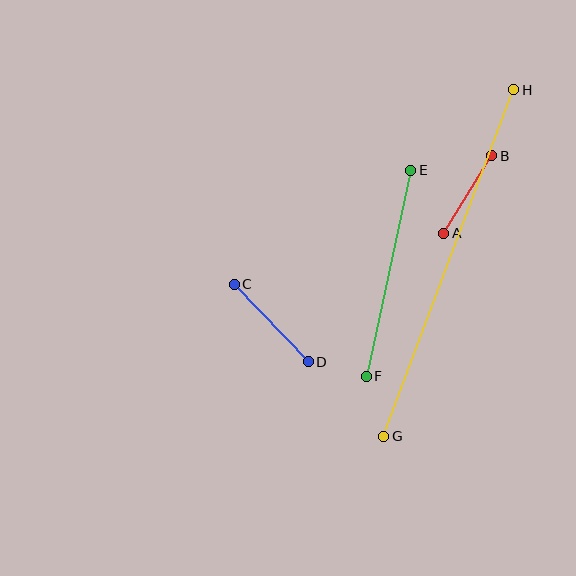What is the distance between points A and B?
The distance is approximately 91 pixels.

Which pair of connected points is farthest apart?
Points G and H are farthest apart.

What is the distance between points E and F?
The distance is approximately 211 pixels.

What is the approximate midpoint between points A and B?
The midpoint is at approximately (468, 194) pixels.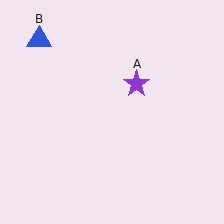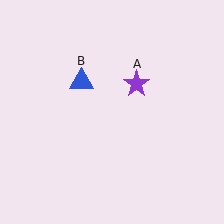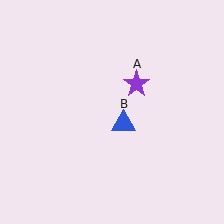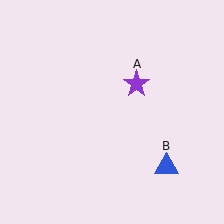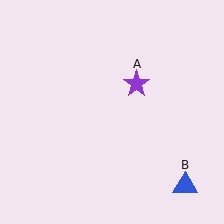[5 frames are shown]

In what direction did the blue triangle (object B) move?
The blue triangle (object B) moved down and to the right.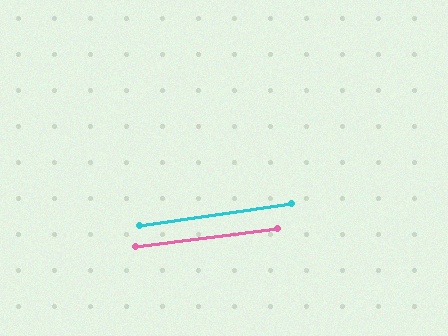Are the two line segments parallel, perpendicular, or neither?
Parallel — their directions differ by only 1.0°.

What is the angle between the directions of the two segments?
Approximately 1 degree.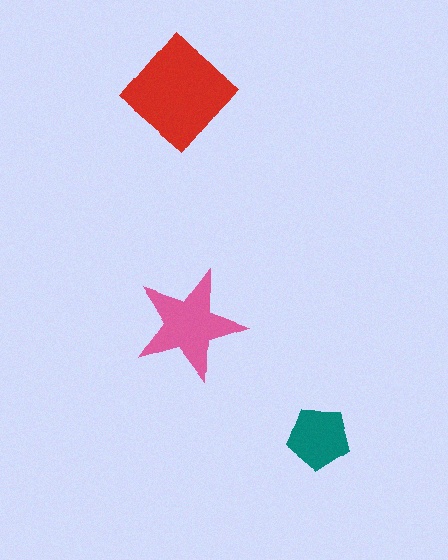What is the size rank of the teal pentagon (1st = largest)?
3rd.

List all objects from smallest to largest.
The teal pentagon, the pink star, the red diamond.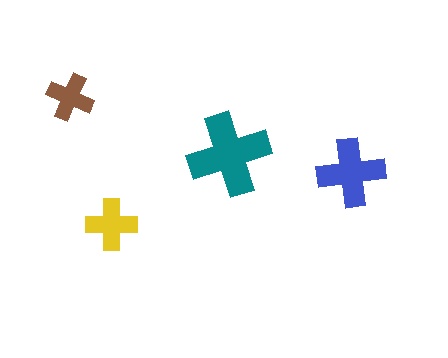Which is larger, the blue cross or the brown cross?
The blue one.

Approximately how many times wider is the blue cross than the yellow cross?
About 1.5 times wider.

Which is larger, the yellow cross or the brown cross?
The yellow one.